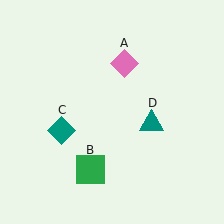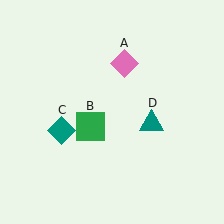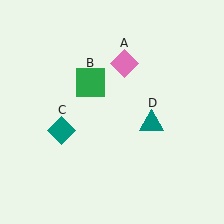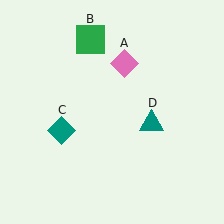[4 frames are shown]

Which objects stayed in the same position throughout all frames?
Pink diamond (object A) and teal diamond (object C) and teal triangle (object D) remained stationary.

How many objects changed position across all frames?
1 object changed position: green square (object B).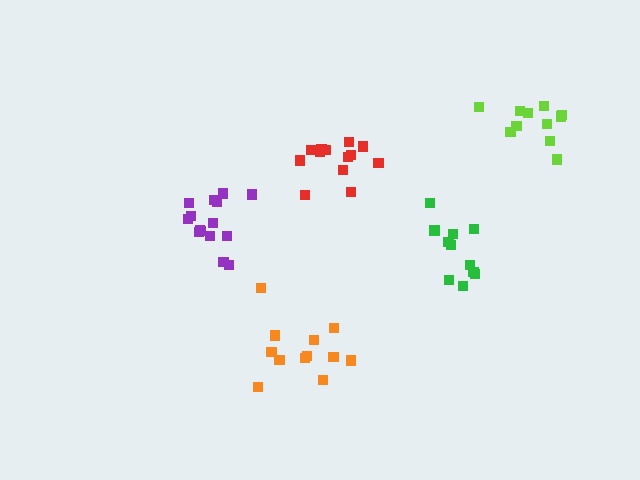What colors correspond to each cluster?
The clusters are colored: purple, lime, green, red, orange.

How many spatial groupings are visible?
There are 5 spatial groupings.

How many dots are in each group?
Group 1: 15 dots, Group 2: 11 dots, Group 3: 11 dots, Group 4: 13 dots, Group 5: 12 dots (62 total).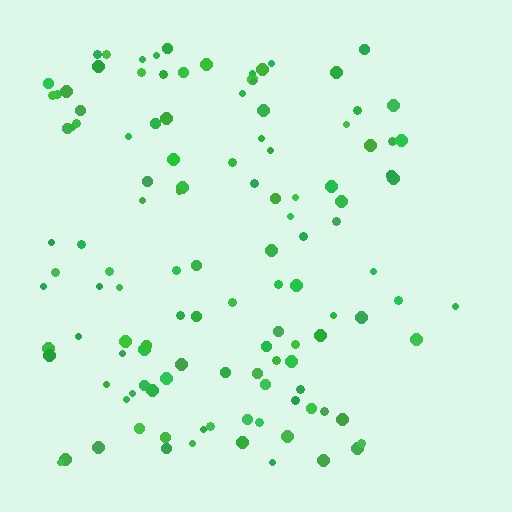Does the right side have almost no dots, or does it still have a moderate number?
Still a moderate number, just noticeably fewer than the left.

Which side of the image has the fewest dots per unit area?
The right.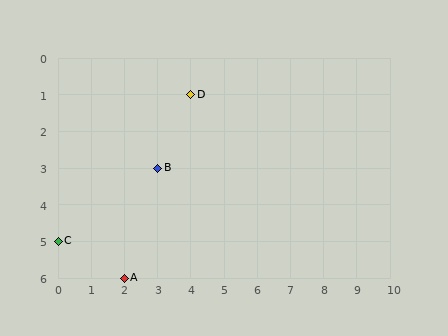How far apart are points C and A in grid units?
Points C and A are 2 columns and 1 row apart (about 2.2 grid units diagonally).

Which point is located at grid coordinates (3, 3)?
Point B is at (3, 3).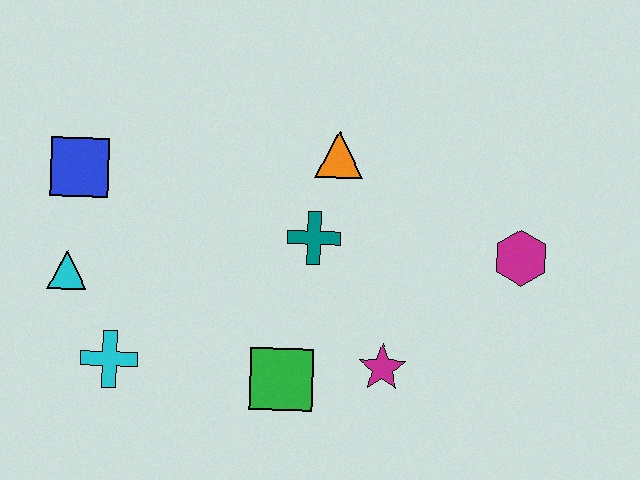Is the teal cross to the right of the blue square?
Yes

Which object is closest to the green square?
The magenta star is closest to the green square.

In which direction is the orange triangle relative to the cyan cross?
The orange triangle is to the right of the cyan cross.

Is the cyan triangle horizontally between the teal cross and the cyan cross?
No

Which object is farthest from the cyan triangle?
The magenta hexagon is farthest from the cyan triangle.